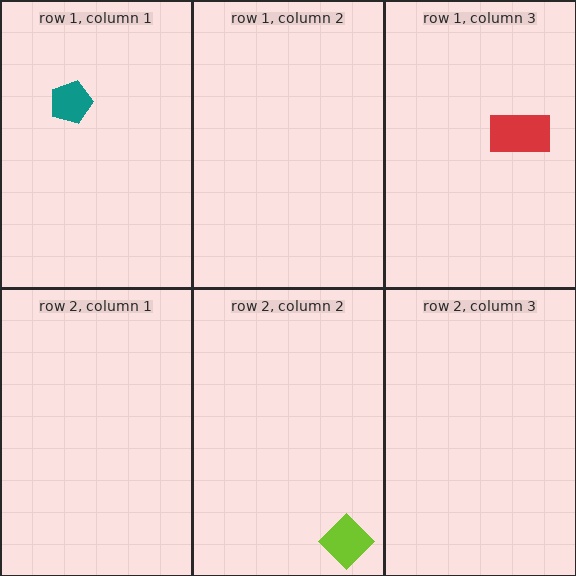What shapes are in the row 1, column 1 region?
The teal pentagon.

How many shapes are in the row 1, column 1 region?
1.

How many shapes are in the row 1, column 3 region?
1.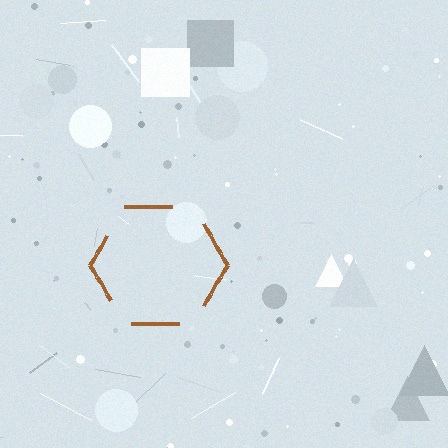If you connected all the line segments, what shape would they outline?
They would outline a hexagon.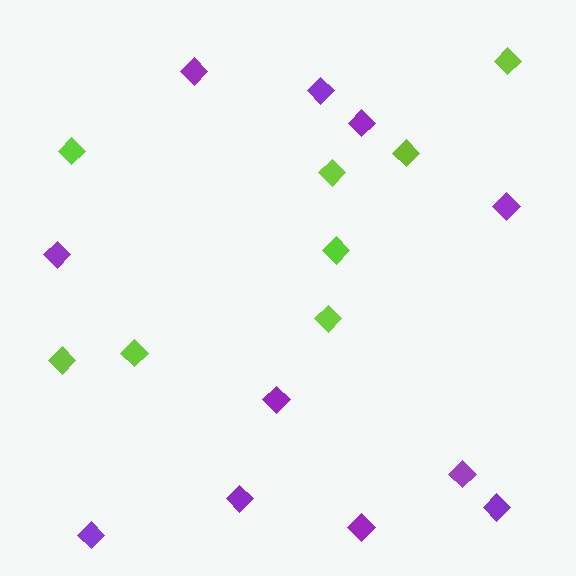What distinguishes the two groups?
There are 2 groups: one group of lime diamonds (8) and one group of purple diamonds (11).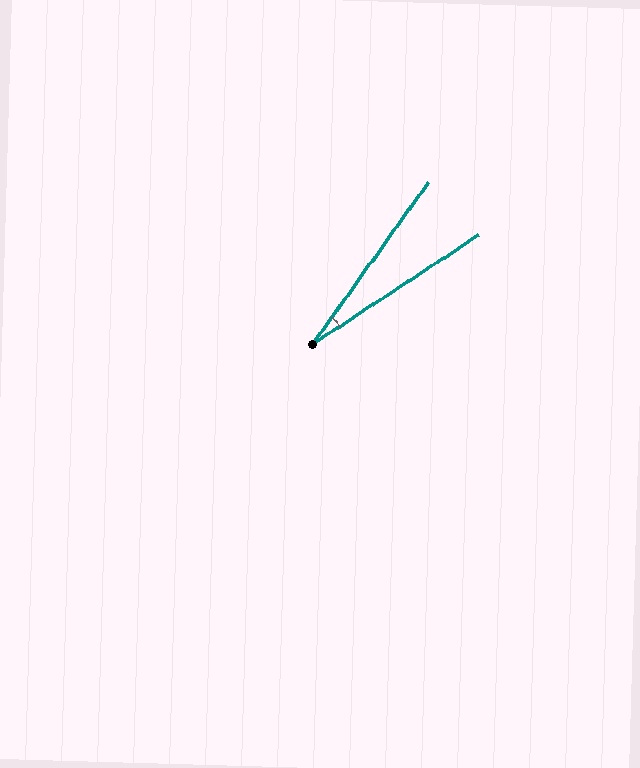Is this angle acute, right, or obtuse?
It is acute.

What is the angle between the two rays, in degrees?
Approximately 21 degrees.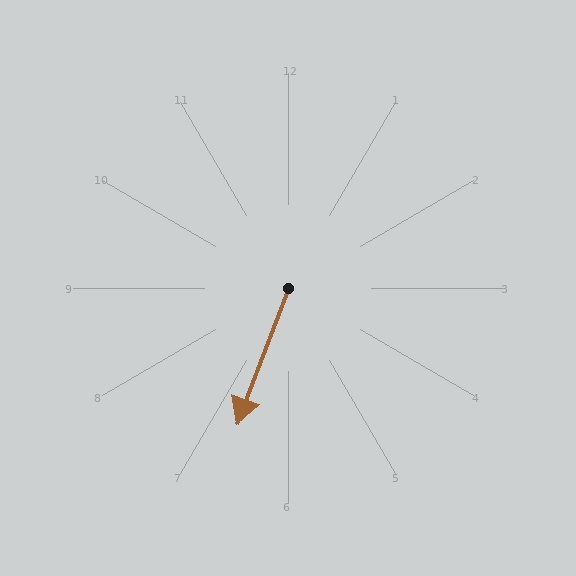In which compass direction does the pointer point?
South.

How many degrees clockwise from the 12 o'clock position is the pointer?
Approximately 201 degrees.